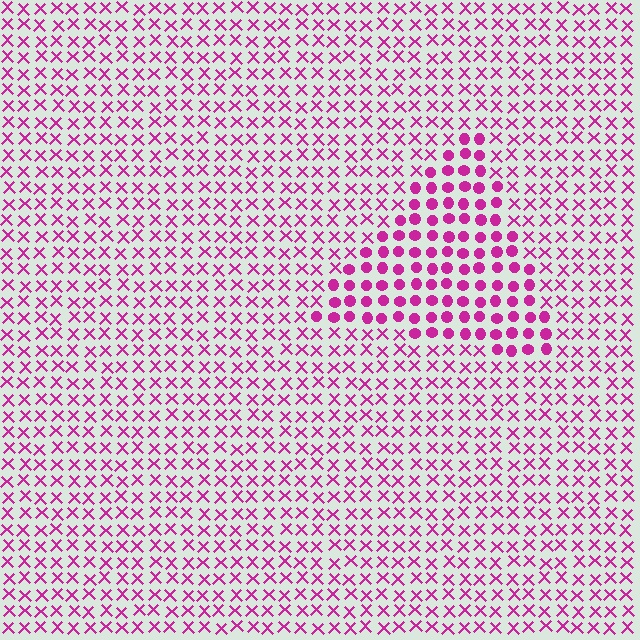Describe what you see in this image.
The image is filled with small magenta elements arranged in a uniform grid. A triangle-shaped region contains circles, while the surrounding area contains X marks. The boundary is defined purely by the change in element shape.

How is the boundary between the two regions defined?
The boundary is defined by a change in element shape: circles inside vs. X marks outside. All elements share the same color and spacing.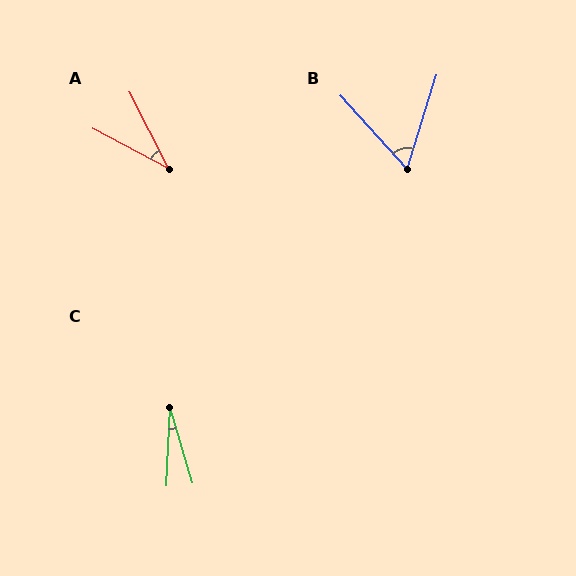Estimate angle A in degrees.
Approximately 35 degrees.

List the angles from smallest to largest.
C (19°), A (35°), B (59°).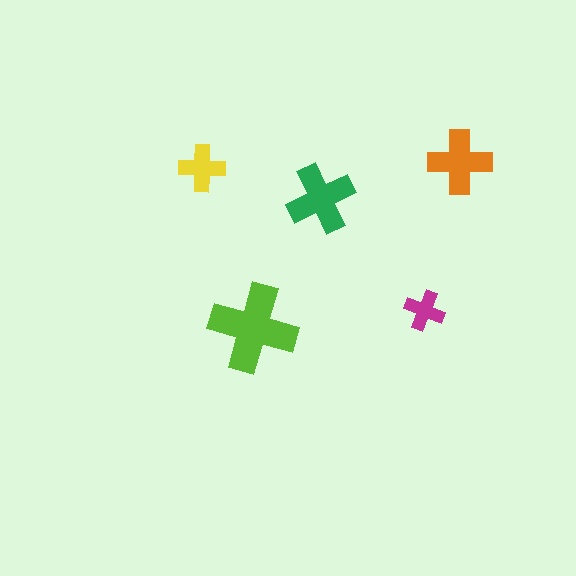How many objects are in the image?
There are 5 objects in the image.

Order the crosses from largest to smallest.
the lime one, the green one, the orange one, the yellow one, the magenta one.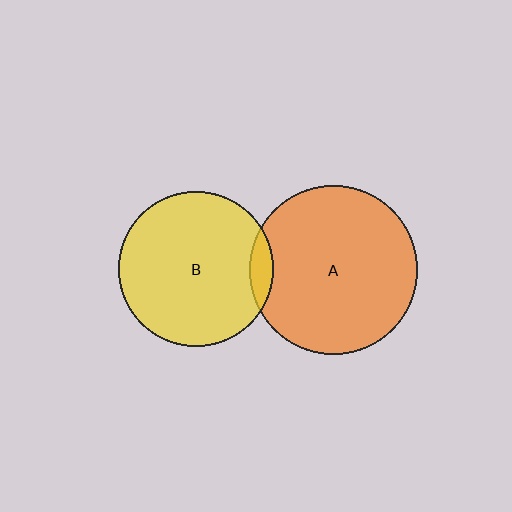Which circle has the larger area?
Circle A (orange).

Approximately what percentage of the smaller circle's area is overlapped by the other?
Approximately 10%.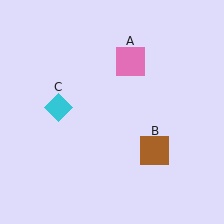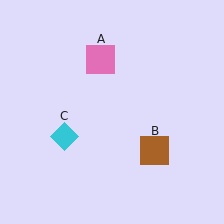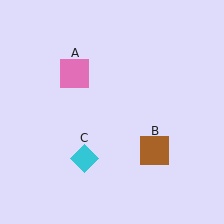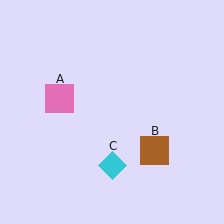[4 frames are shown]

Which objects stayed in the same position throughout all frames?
Brown square (object B) remained stationary.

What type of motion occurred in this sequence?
The pink square (object A), cyan diamond (object C) rotated counterclockwise around the center of the scene.